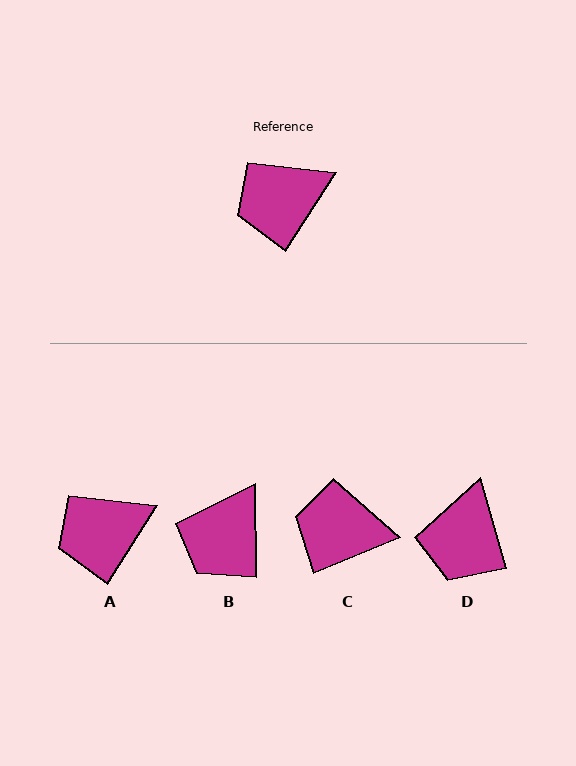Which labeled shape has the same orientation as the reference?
A.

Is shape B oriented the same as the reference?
No, it is off by about 33 degrees.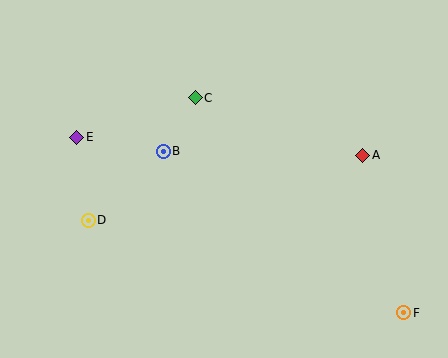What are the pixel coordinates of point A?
Point A is at (363, 155).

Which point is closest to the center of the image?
Point B at (163, 151) is closest to the center.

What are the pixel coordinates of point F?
Point F is at (404, 313).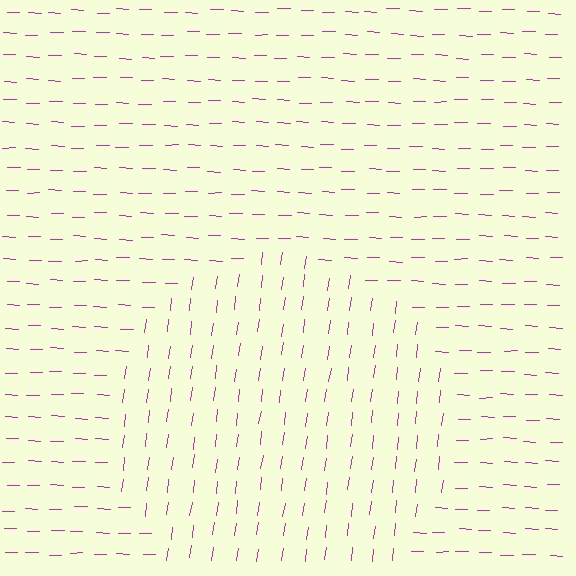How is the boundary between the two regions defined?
The boundary is defined purely by a change in line orientation (approximately 84 degrees difference). All lines are the same color and thickness.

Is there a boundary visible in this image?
Yes, there is a texture boundary formed by a change in line orientation.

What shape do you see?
I see a circle.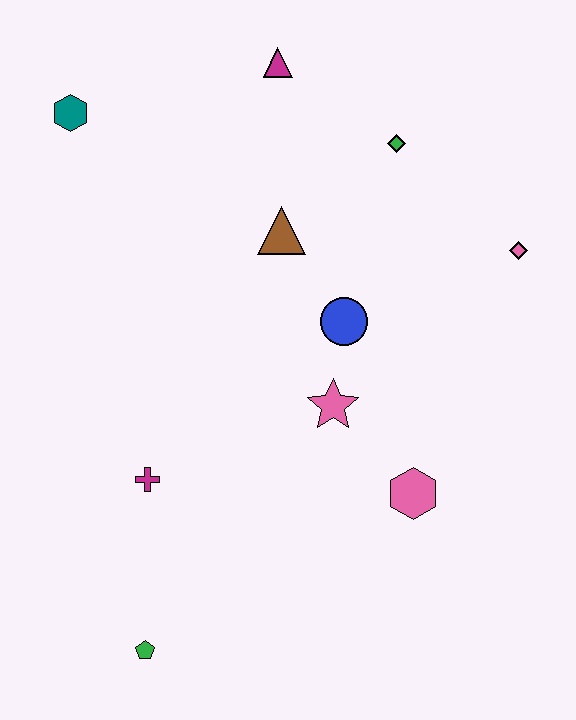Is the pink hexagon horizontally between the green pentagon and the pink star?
No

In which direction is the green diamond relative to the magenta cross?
The green diamond is above the magenta cross.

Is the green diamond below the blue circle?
No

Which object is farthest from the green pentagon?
The magenta triangle is farthest from the green pentagon.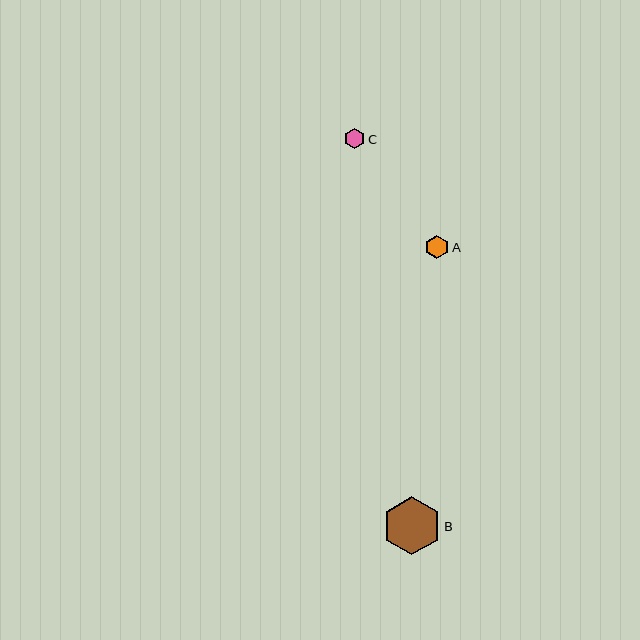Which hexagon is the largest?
Hexagon B is the largest with a size of approximately 58 pixels.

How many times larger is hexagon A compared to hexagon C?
Hexagon A is approximately 1.1 times the size of hexagon C.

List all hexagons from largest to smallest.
From largest to smallest: B, A, C.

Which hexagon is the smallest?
Hexagon C is the smallest with a size of approximately 20 pixels.